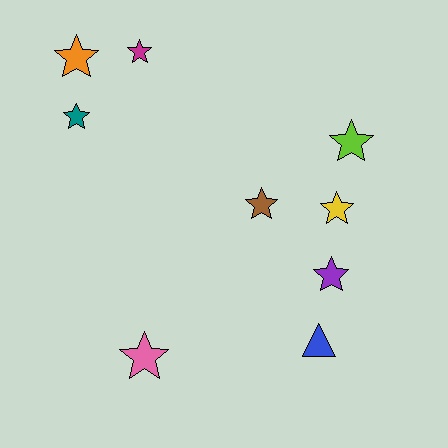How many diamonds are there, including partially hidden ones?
There are no diamonds.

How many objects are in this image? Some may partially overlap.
There are 9 objects.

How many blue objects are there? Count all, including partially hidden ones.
There is 1 blue object.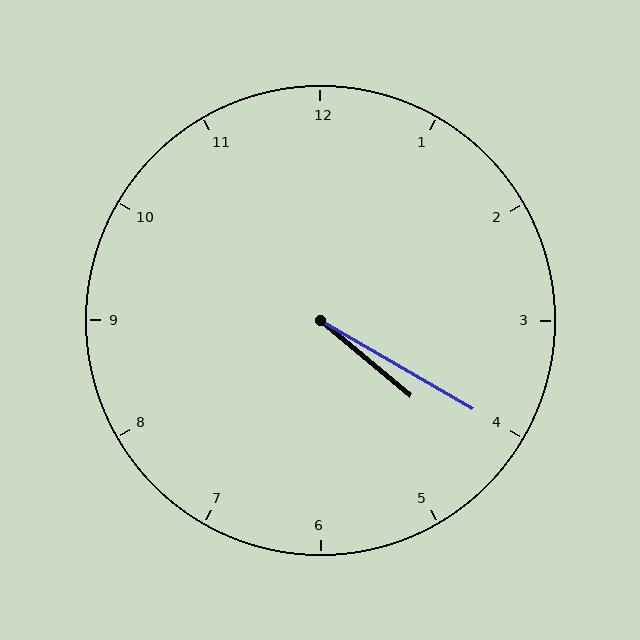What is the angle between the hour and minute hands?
Approximately 10 degrees.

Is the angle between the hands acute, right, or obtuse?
It is acute.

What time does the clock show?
4:20.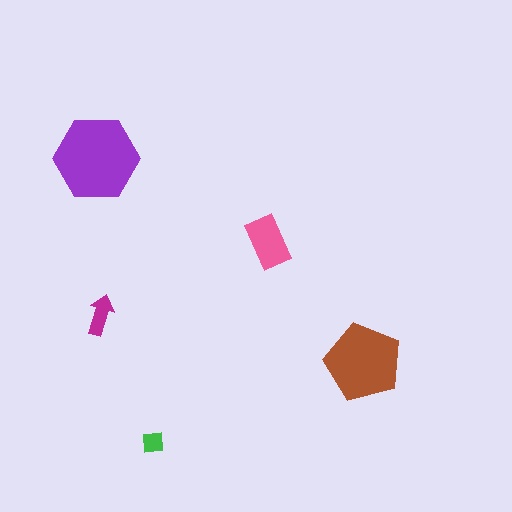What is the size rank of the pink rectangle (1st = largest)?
3rd.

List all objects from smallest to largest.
The green square, the magenta arrow, the pink rectangle, the brown pentagon, the purple hexagon.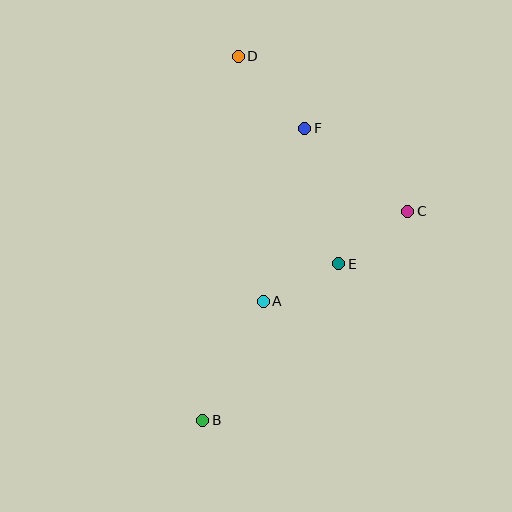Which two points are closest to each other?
Points A and E are closest to each other.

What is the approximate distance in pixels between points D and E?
The distance between D and E is approximately 231 pixels.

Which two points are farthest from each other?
Points B and D are farthest from each other.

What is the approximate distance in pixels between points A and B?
The distance between A and B is approximately 134 pixels.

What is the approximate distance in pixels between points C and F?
The distance between C and F is approximately 132 pixels.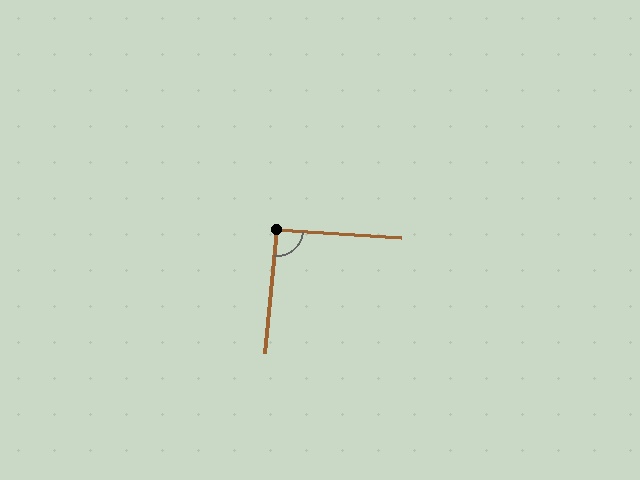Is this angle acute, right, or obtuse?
It is approximately a right angle.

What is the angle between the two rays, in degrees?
Approximately 92 degrees.